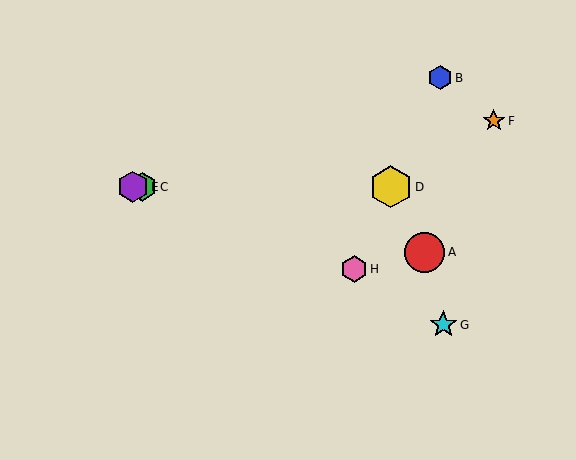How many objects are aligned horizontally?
3 objects (C, D, E) are aligned horizontally.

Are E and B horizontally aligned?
No, E is at y≈187 and B is at y≈78.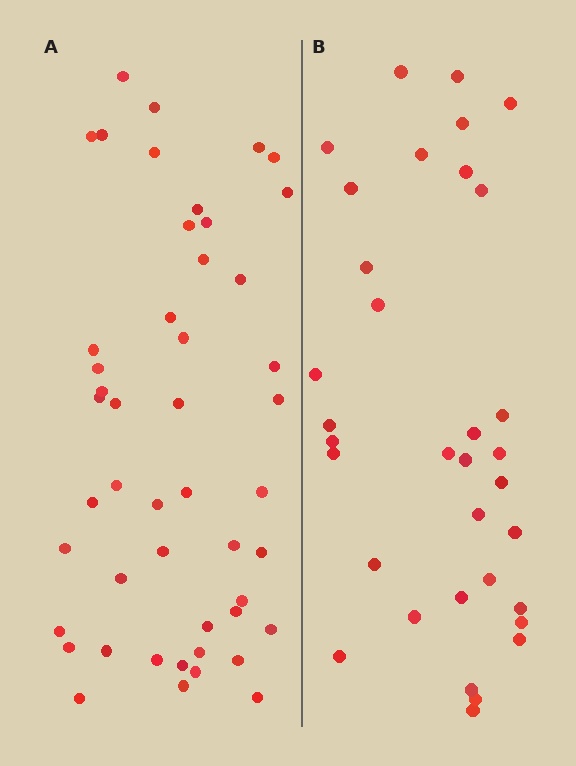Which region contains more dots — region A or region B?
Region A (the left region) has more dots.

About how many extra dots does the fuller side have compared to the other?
Region A has approximately 15 more dots than region B.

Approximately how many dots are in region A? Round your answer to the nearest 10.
About 50 dots. (The exact count is 48, which rounds to 50.)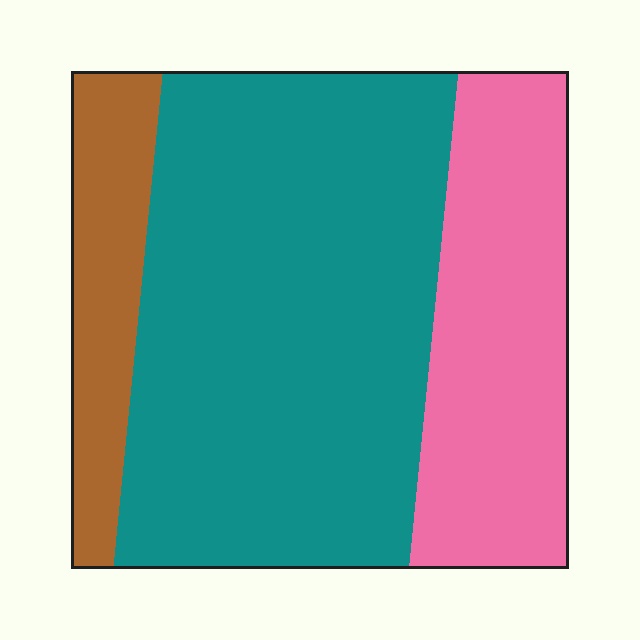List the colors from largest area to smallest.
From largest to smallest: teal, pink, brown.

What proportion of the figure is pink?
Pink covers 27% of the figure.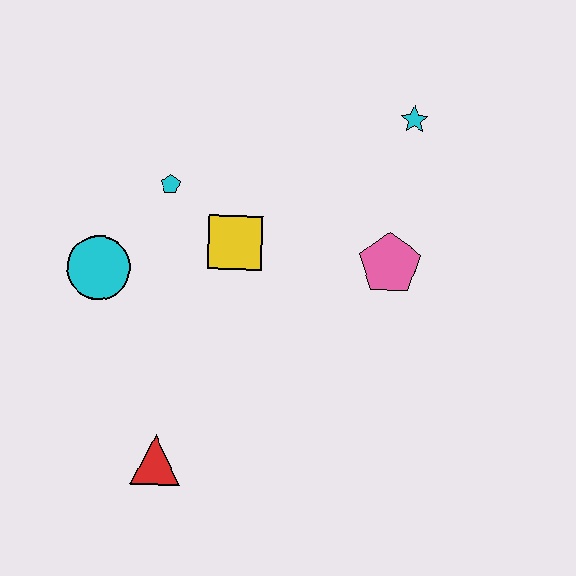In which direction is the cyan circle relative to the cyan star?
The cyan circle is to the left of the cyan star.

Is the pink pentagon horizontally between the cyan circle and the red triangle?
No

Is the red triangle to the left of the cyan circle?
No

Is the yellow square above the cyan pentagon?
No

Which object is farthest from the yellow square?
The red triangle is farthest from the yellow square.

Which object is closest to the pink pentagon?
The cyan star is closest to the pink pentagon.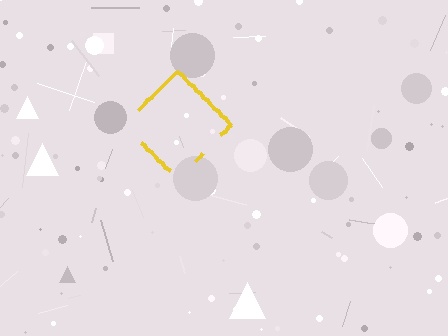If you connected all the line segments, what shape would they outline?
They would outline a diamond.